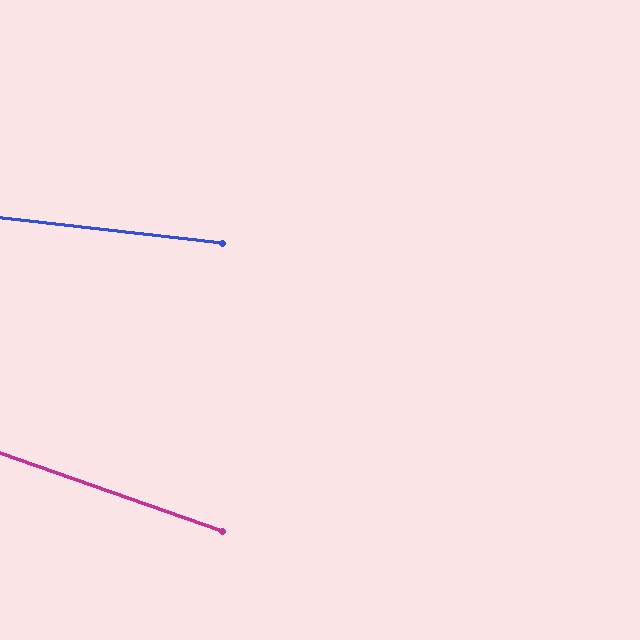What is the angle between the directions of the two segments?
Approximately 13 degrees.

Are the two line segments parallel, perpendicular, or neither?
Neither parallel nor perpendicular — they differ by about 13°.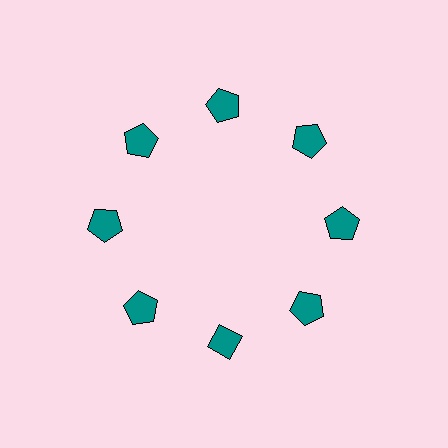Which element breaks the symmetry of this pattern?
The teal diamond at roughly the 6 o'clock position breaks the symmetry. All other shapes are teal pentagons.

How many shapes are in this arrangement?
There are 8 shapes arranged in a ring pattern.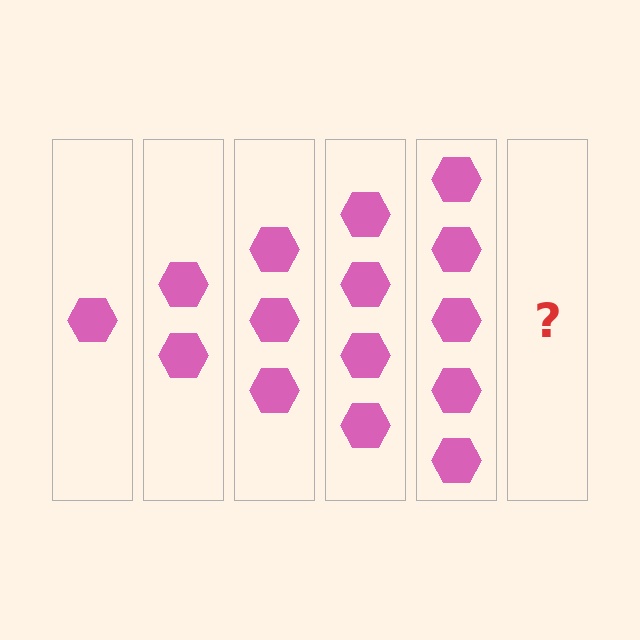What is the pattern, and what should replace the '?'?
The pattern is that each step adds one more hexagon. The '?' should be 6 hexagons.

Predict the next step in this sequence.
The next step is 6 hexagons.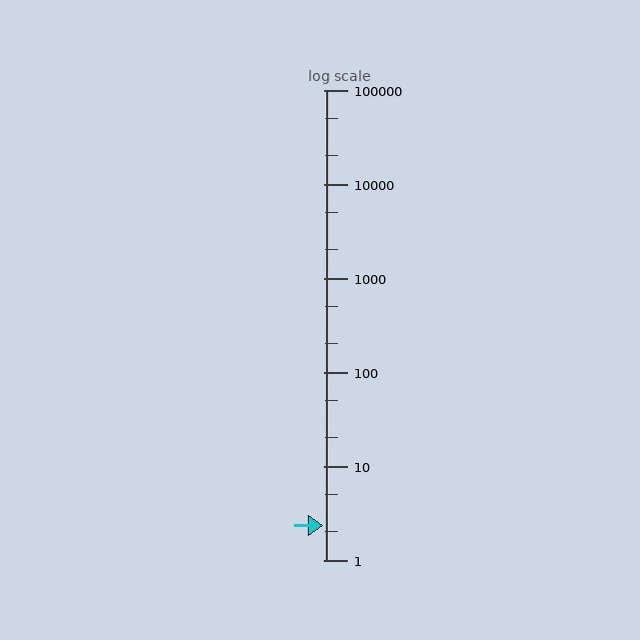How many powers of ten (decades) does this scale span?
The scale spans 5 decades, from 1 to 100000.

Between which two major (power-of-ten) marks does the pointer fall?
The pointer is between 1 and 10.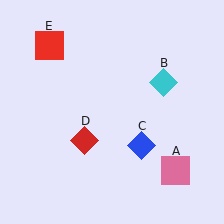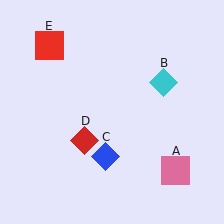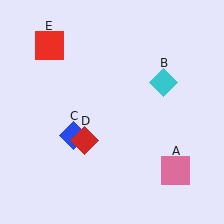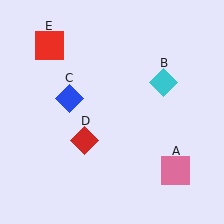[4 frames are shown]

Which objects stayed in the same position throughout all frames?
Pink square (object A) and cyan diamond (object B) and red diamond (object D) and red square (object E) remained stationary.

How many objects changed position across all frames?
1 object changed position: blue diamond (object C).